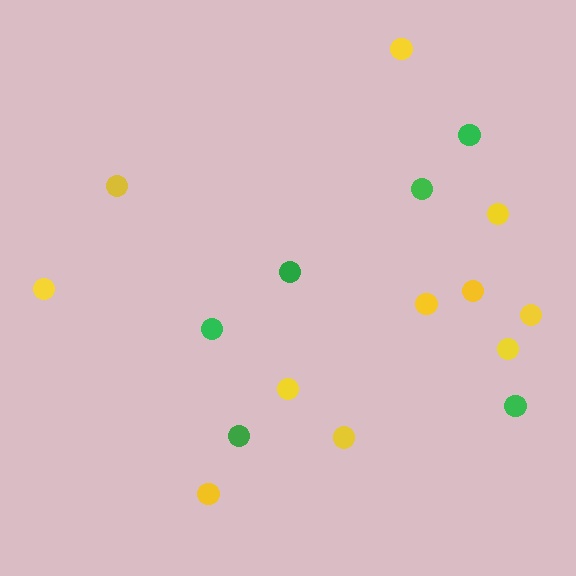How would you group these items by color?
There are 2 groups: one group of green circles (6) and one group of yellow circles (11).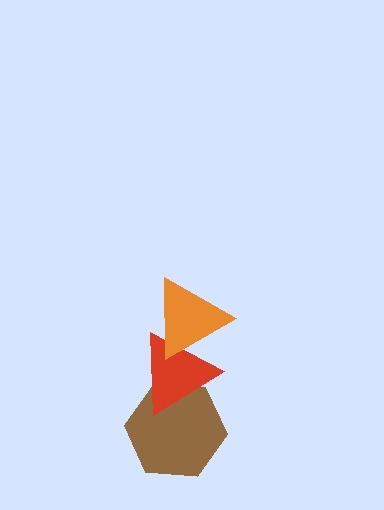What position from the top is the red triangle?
The red triangle is 2nd from the top.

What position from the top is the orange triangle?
The orange triangle is 1st from the top.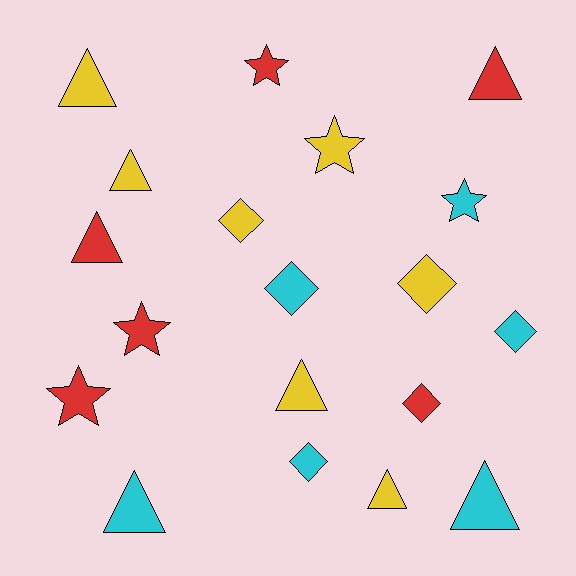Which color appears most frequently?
Yellow, with 7 objects.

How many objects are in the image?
There are 19 objects.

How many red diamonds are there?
There is 1 red diamond.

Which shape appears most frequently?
Triangle, with 8 objects.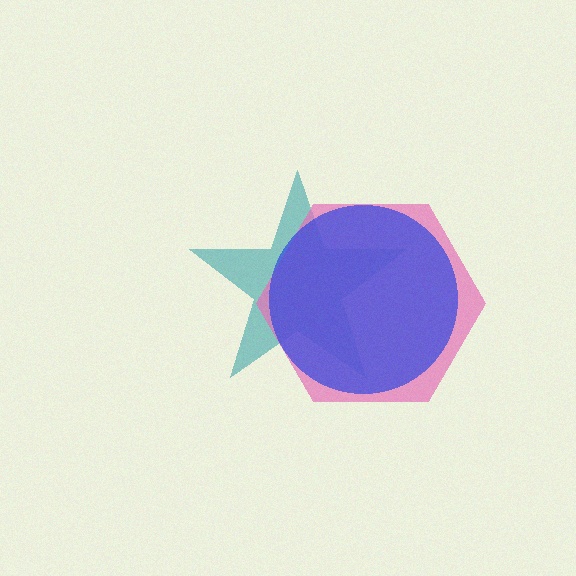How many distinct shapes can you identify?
There are 3 distinct shapes: a teal star, a pink hexagon, a blue circle.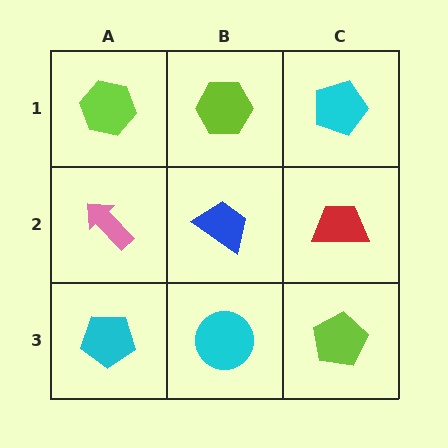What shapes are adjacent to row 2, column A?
A lime hexagon (row 1, column A), a cyan pentagon (row 3, column A), a blue trapezoid (row 2, column B).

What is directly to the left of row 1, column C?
A lime hexagon.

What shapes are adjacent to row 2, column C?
A cyan pentagon (row 1, column C), a lime pentagon (row 3, column C), a blue trapezoid (row 2, column B).